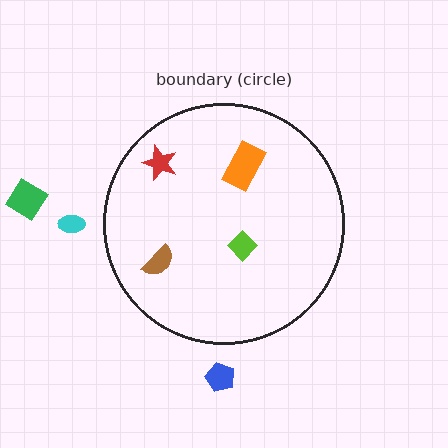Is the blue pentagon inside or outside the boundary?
Outside.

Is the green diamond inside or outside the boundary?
Outside.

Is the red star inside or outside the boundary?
Inside.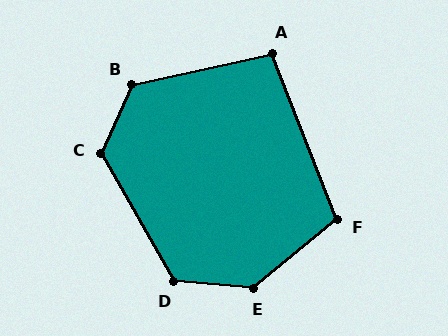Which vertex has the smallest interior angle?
A, at approximately 99 degrees.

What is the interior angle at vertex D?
Approximately 125 degrees (obtuse).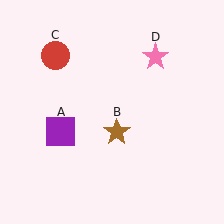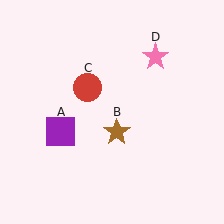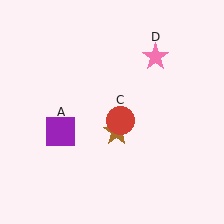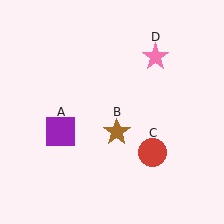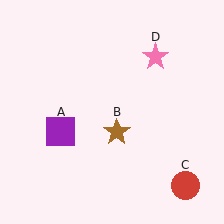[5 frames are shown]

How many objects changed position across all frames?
1 object changed position: red circle (object C).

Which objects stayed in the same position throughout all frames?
Purple square (object A) and brown star (object B) and pink star (object D) remained stationary.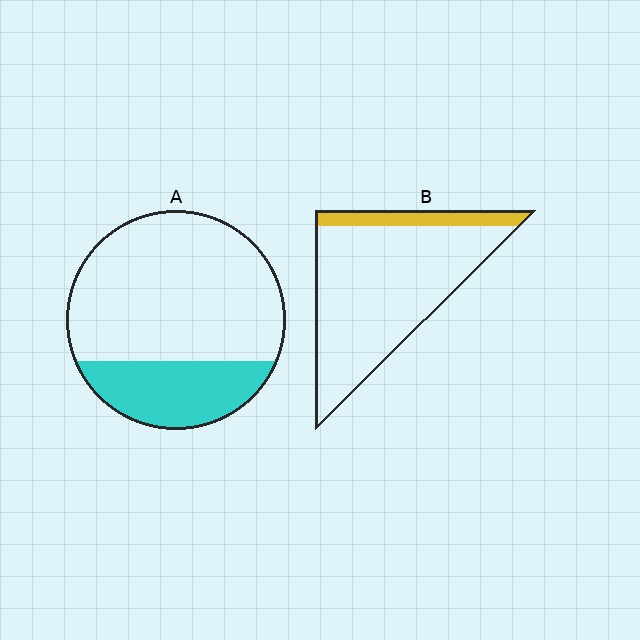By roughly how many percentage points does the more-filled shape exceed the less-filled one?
By roughly 15 percentage points (A over B).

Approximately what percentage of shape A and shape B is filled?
A is approximately 25% and B is approximately 15%.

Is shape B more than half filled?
No.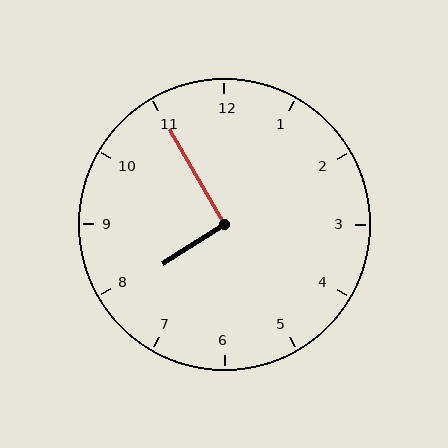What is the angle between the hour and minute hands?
Approximately 92 degrees.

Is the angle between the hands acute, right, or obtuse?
It is right.